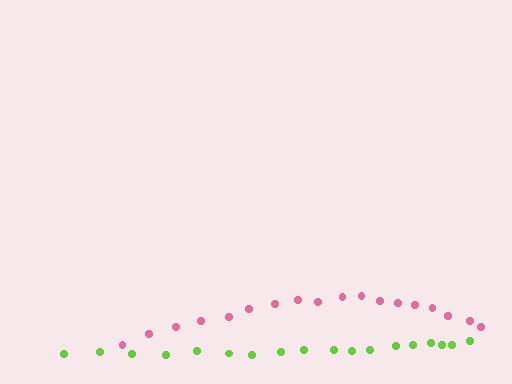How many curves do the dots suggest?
There are 2 distinct paths.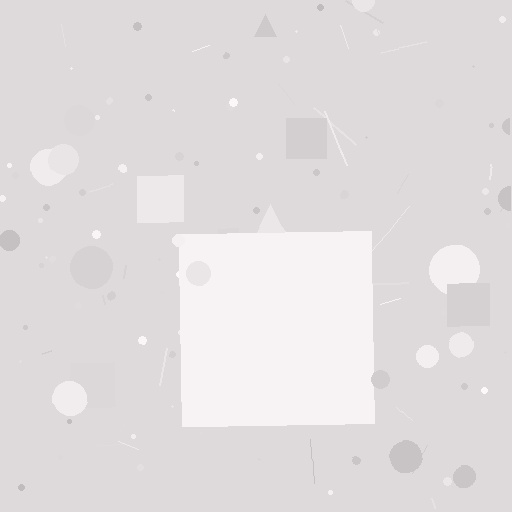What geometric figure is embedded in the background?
A square is embedded in the background.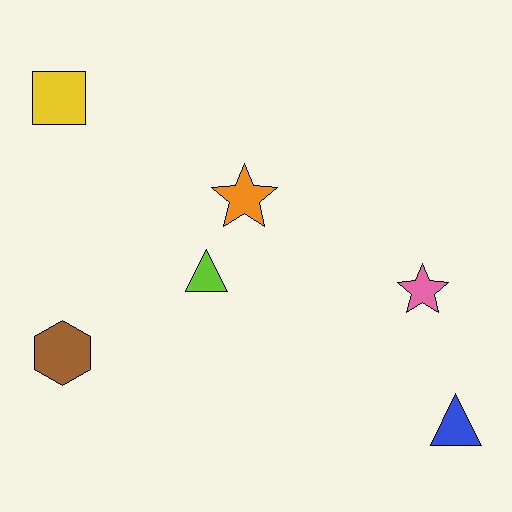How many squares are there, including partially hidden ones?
There is 1 square.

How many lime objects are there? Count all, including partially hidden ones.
There is 1 lime object.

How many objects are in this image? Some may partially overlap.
There are 6 objects.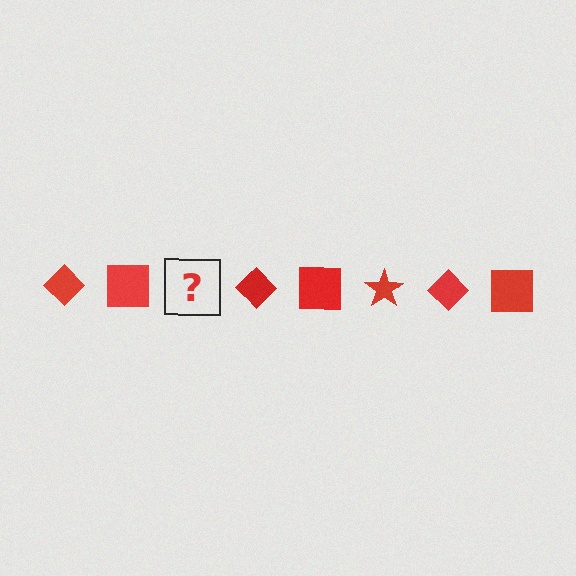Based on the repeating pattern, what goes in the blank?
The blank should be a red star.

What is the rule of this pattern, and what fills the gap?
The rule is that the pattern cycles through diamond, square, star shapes in red. The gap should be filled with a red star.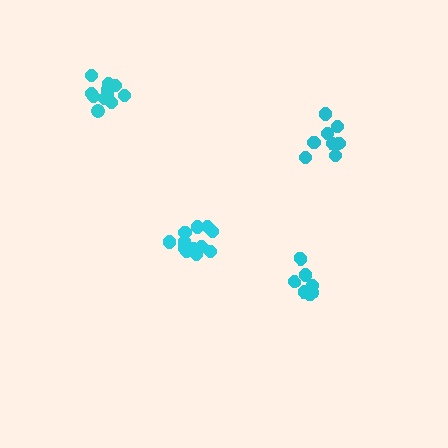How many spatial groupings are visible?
There are 4 spatial groupings.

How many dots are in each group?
Group 1: 12 dots, Group 2: 8 dots, Group 3: 12 dots, Group 4: 8 dots (40 total).